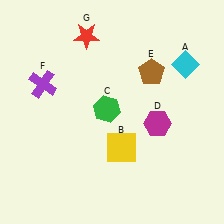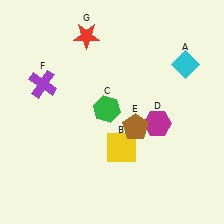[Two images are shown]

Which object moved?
The brown pentagon (E) moved down.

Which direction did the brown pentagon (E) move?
The brown pentagon (E) moved down.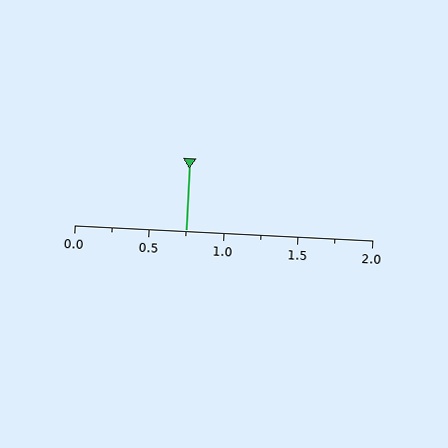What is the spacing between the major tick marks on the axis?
The major ticks are spaced 0.5 apart.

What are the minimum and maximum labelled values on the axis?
The axis runs from 0.0 to 2.0.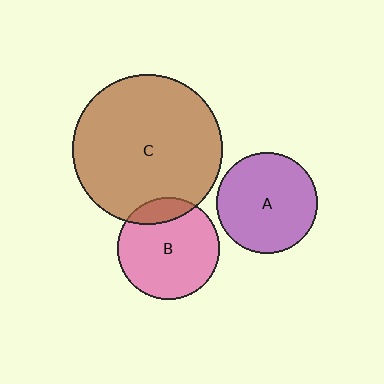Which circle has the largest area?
Circle C (brown).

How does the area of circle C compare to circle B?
Approximately 2.2 times.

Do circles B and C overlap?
Yes.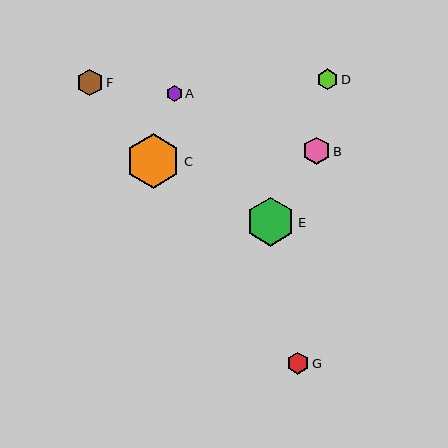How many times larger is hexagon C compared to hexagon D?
Hexagon C is approximately 2.7 times the size of hexagon D.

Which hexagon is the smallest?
Hexagon A is the smallest with a size of approximately 16 pixels.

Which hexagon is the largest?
Hexagon C is the largest with a size of approximately 55 pixels.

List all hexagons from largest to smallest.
From largest to smallest: C, E, B, F, G, D, A.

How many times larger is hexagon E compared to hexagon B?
Hexagon E is approximately 1.8 times the size of hexagon B.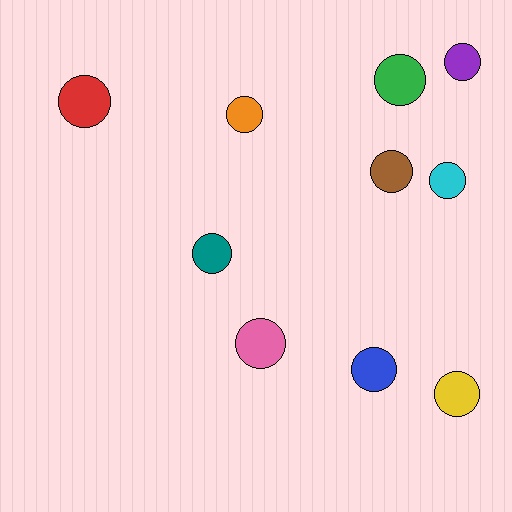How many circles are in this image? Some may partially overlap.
There are 10 circles.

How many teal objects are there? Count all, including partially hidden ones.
There is 1 teal object.